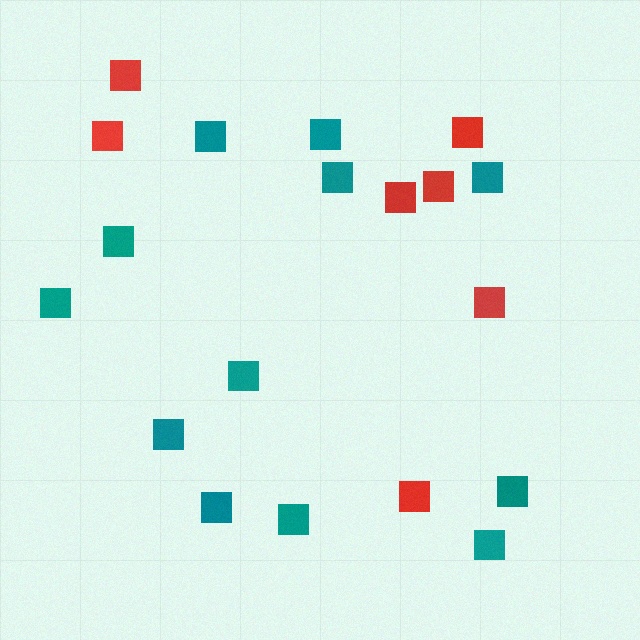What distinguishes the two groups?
There are 2 groups: one group of teal squares (12) and one group of red squares (7).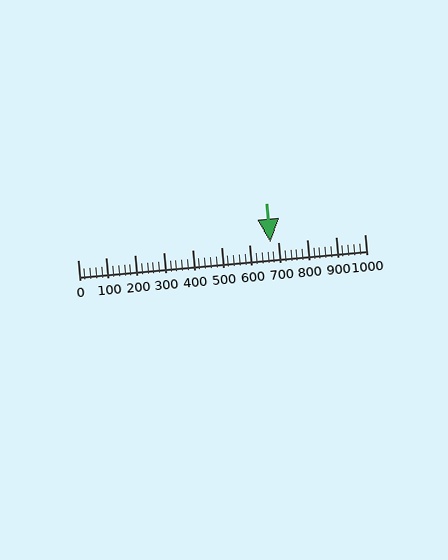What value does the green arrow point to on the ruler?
The green arrow points to approximately 672.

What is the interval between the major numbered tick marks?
The major tick marks are spaced 100 units apart.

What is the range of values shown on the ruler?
The ruler shows values from 0 to 1000.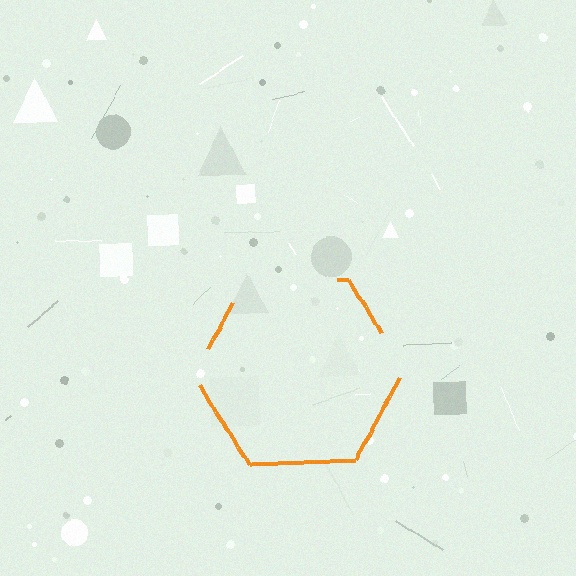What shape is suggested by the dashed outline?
The dashed outline suggests a hexagon.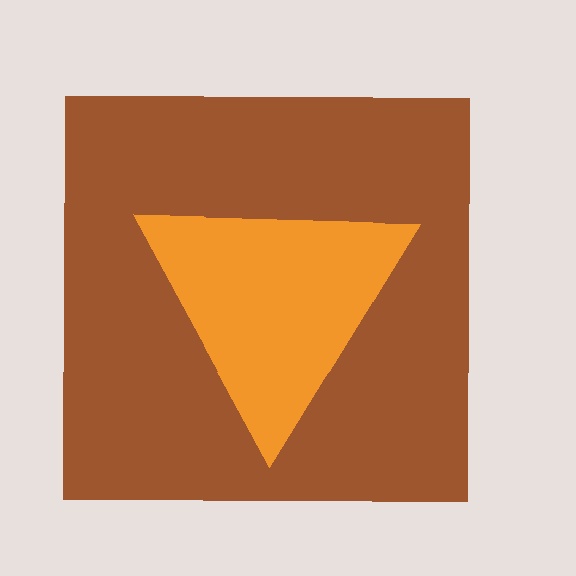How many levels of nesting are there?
2.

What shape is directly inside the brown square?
The orange triangle.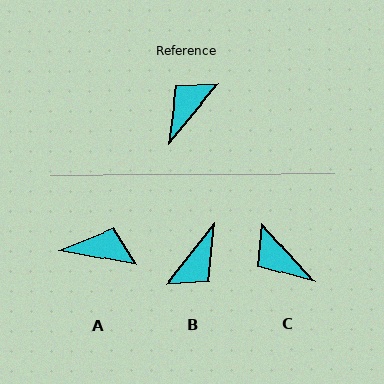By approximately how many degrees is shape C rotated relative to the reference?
Approximately 82 degrees counter-clockwise.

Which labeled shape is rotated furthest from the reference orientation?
B, about 179 degrees away.